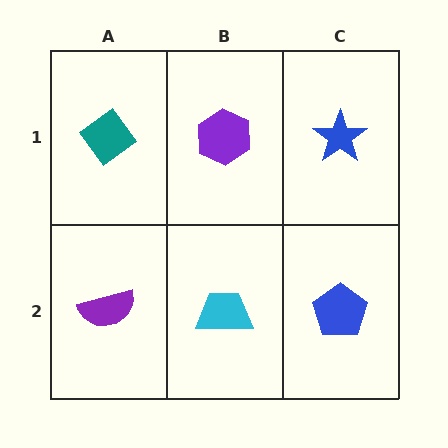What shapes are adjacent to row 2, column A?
A teal diamond (row 1, column A), a cyan trapezoid (row 2, column B).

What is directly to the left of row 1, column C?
A purple hexagon.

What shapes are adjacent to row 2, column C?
A blue star (row 1, column C), a cyan trapezoid (row 2, column B).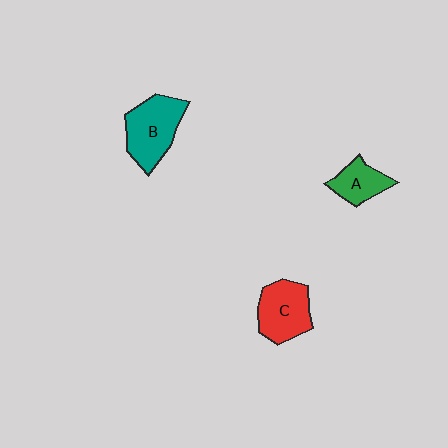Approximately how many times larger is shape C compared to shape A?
Approximately 1.5 times.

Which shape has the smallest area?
Shape A (green).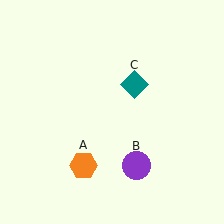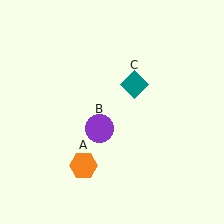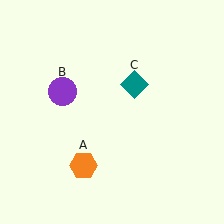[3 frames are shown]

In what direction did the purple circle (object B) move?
The purple circle (object B) moved up and to the left.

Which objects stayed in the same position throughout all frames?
Orange hexagon (object A) and teal diamond (object C) remained stationary.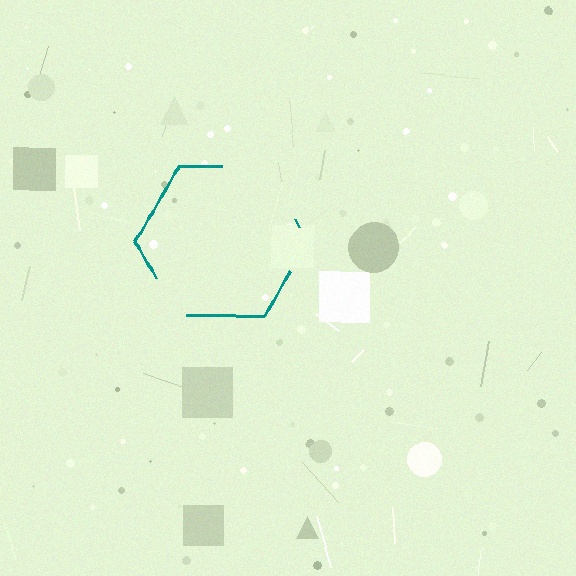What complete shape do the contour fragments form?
The contour fragments form a hexagon.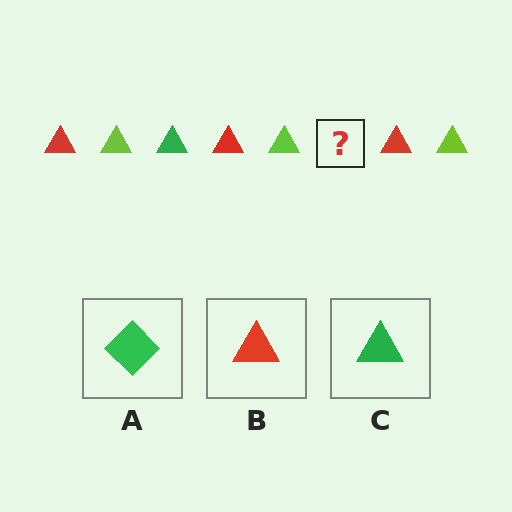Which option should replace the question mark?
Option C.